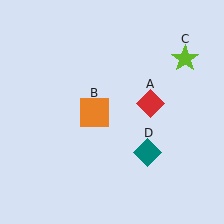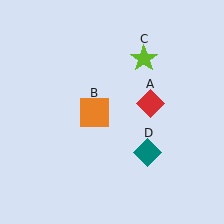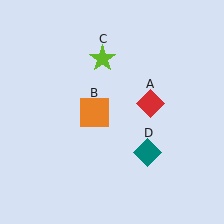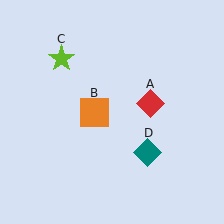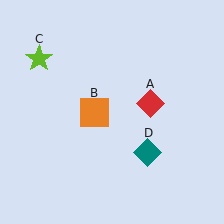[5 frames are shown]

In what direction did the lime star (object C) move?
The lime star (object C) moved left.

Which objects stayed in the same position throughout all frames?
Red diamond (object A) and orange square (object B) and teal diamond (object D) remained stationary.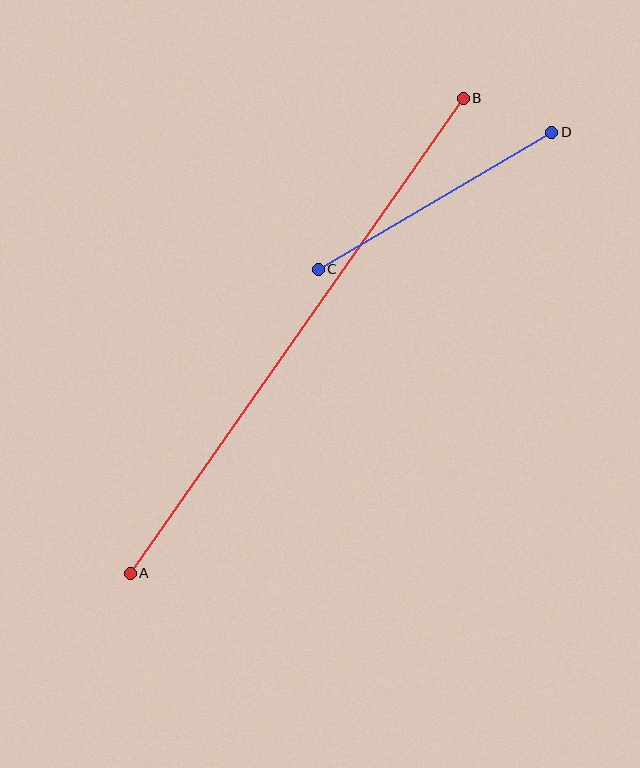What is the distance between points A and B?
The distance is approximately 580 pixels.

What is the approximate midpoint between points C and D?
The midpoint is at approximately (435, 201) pixels.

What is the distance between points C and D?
The distance is approximately 271 pixels.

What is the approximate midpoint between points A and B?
The midpoint is at approximately (297, 336) pixels.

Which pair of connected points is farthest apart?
Points A and B are farthest apart.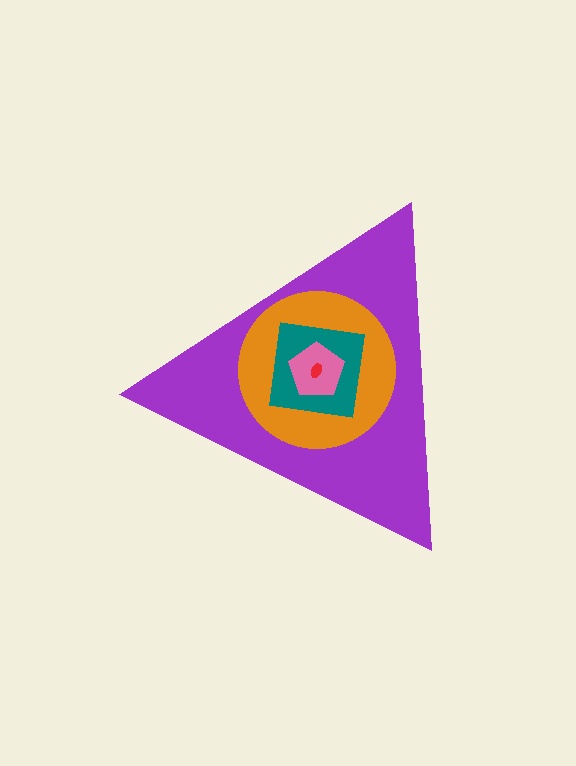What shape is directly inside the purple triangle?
The orange circle.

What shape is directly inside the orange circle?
The teal square.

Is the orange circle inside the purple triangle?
Yes.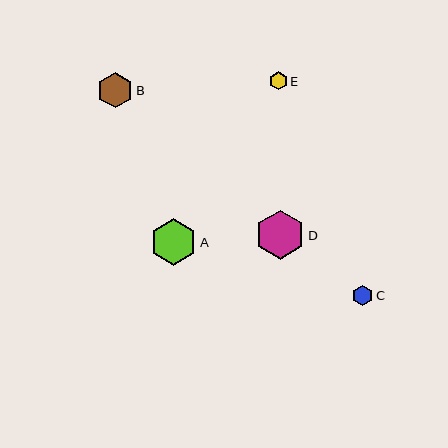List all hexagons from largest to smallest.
From largest to smallest: D, A, B, C, E.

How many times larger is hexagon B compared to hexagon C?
Hexagon B is approximately 1.8 times the size of hexagon C.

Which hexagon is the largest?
Hexagon D is the largest with a size of approximately 49 pixels.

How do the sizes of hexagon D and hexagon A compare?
Hexagon D and hexagon A are approximately the same size.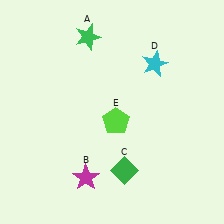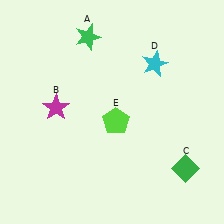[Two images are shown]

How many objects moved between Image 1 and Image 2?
2 objects moved between the two images.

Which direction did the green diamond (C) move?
The green diamond (C) moved right.